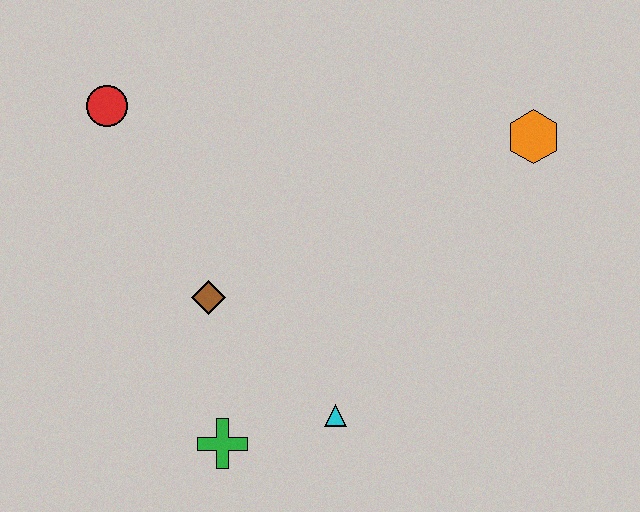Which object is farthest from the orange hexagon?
The green cross is farthest from the orange hexagon.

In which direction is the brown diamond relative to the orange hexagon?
The brown diamond is to the left of the orange hexagon.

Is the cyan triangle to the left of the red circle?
No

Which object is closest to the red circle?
The brown diamond is closest to the red circle.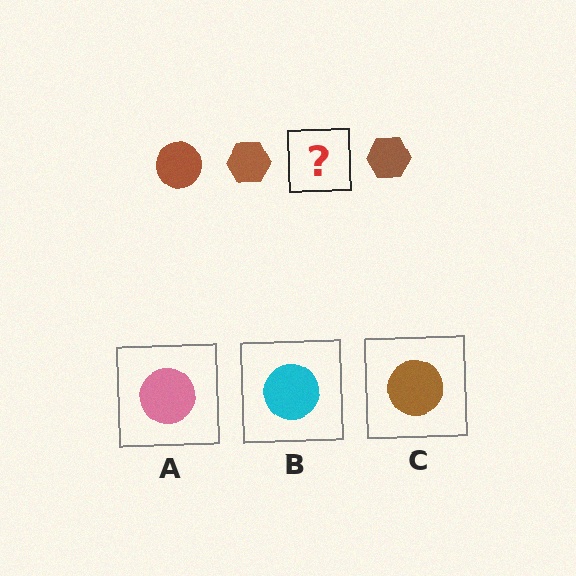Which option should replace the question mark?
Option C.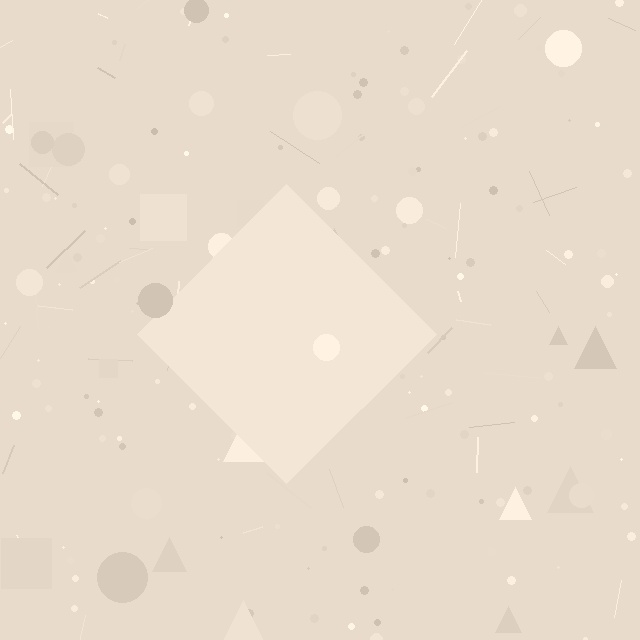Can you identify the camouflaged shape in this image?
The camouflaged shape is a diamond.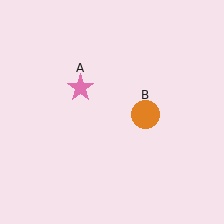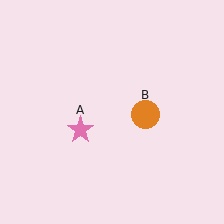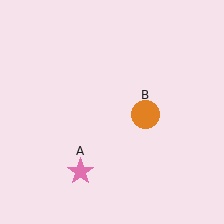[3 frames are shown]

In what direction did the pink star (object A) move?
The pink star (object A) moved down.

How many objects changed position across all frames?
1 object changed position: pink star (object A).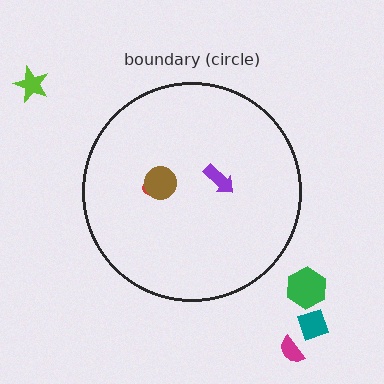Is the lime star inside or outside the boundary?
Outside.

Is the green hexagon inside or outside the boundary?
Outside.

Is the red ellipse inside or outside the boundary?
Inside.